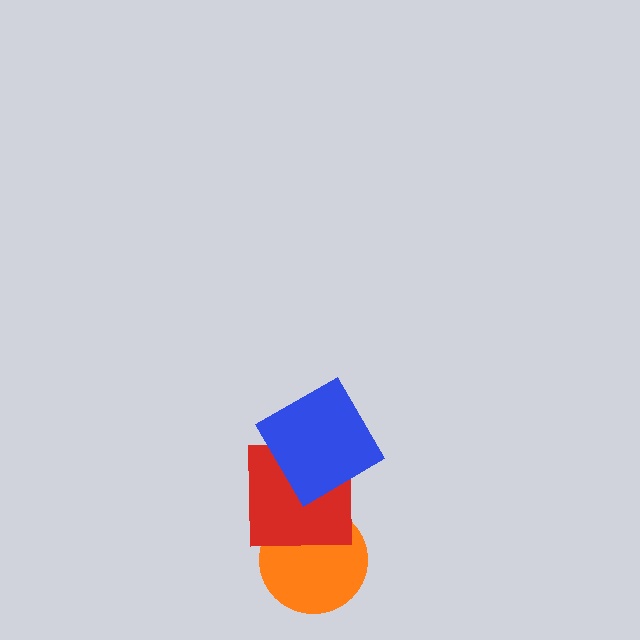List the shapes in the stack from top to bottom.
From top to bottom: the blue diamond, the red square, the orange circle.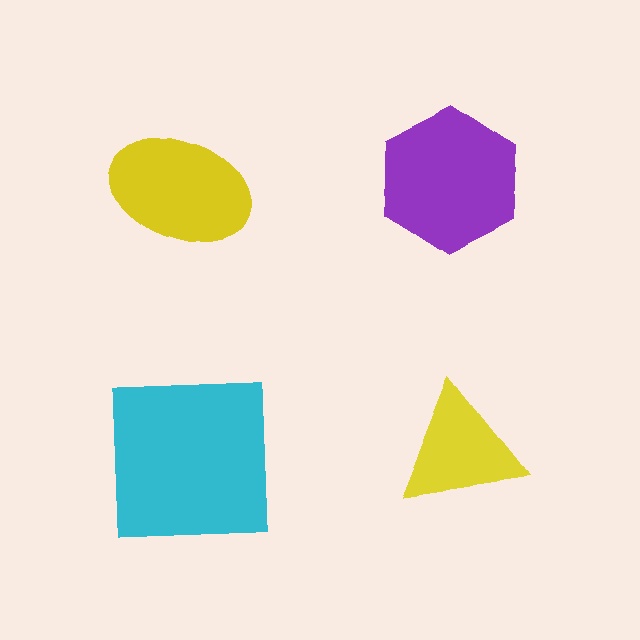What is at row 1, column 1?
A yellow ellipse.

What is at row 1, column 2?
A purple hexagon.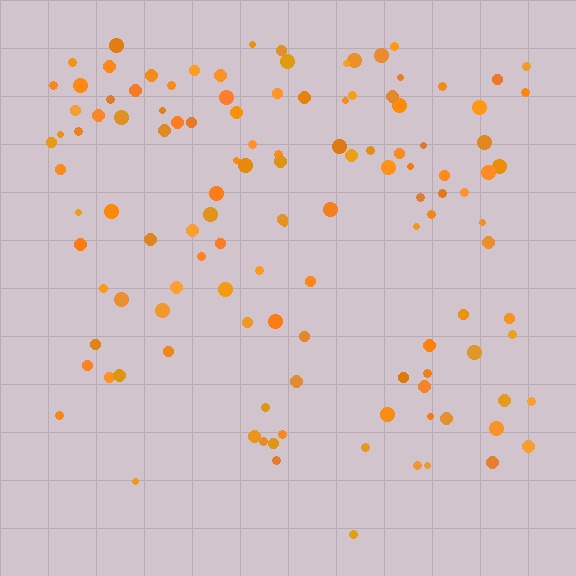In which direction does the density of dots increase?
From bottom to top, with the top side densest.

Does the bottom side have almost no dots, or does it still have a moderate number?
Still a moderate number, just noticeably fewer than the top.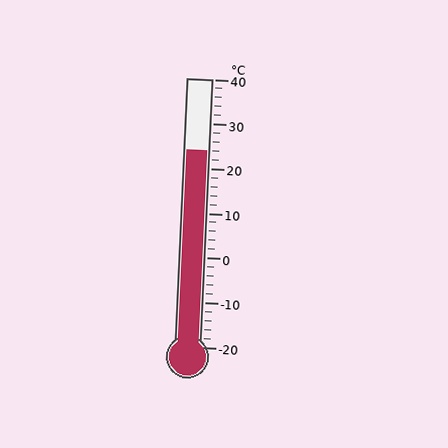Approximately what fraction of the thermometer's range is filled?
The thermometer is filled to approximately 75% of its range.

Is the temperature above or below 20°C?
The temperature is above 20°C.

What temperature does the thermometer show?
The thermometer shows approximately 24°C.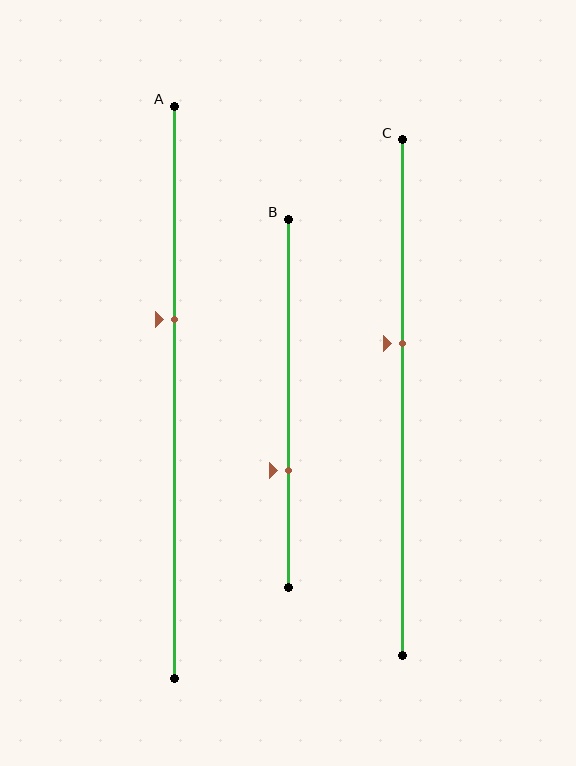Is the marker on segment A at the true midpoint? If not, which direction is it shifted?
No, the marker on segment A is shifted upward by about 13% of the segment length.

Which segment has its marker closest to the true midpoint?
Segment C has its marker closest to the true midpoint.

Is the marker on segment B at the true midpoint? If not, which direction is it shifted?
No, the marker on segment B is shifted downward by about 18% of the segment length.